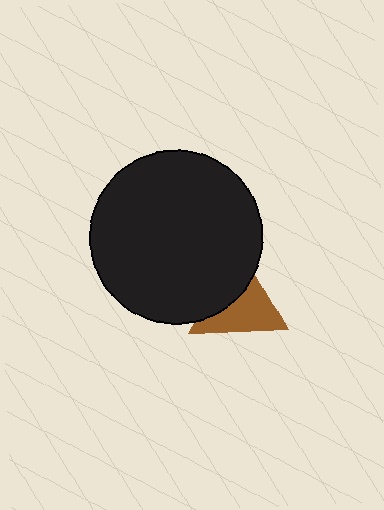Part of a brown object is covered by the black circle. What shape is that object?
It is a triangle.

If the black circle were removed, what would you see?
You would see the complete brown triangle.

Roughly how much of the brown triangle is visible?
About half of it is visible (roughly 58%).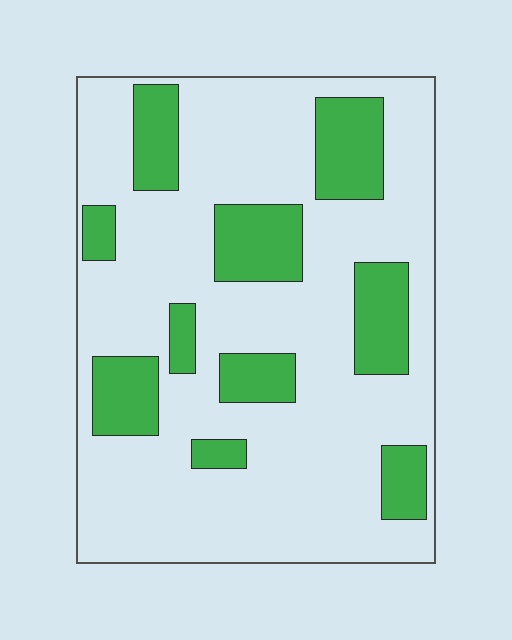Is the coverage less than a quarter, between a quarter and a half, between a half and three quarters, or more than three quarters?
Less than a quarter.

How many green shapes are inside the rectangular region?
10.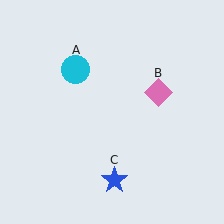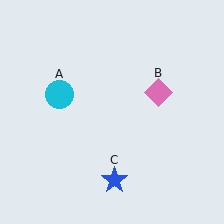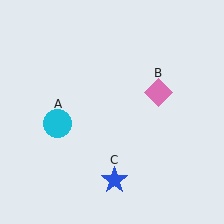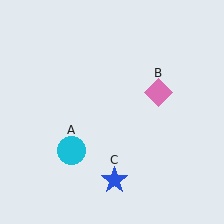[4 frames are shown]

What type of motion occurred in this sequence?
The cyan circle (object A) rotated counterclockwise around the center of the scene.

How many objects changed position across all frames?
1 object changed position: cyan circle (object A).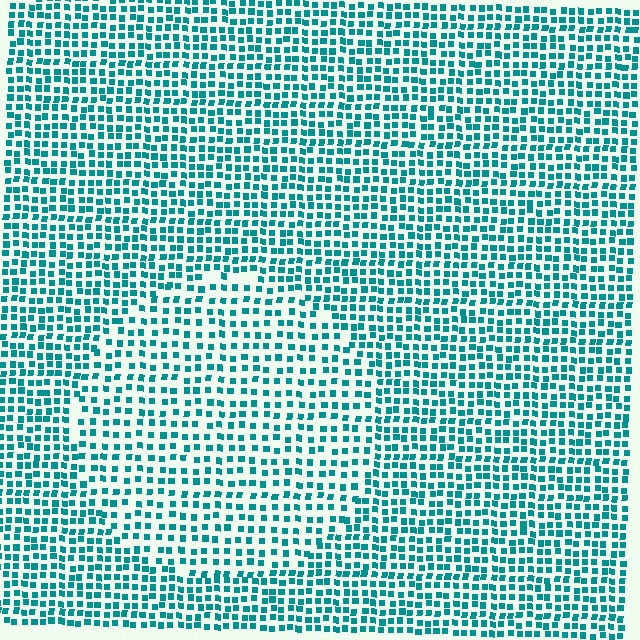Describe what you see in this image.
The image contains small teal elements arranged at two different densities. A circle-shaped region is visible where the elements are less densely packed than the surrounding area.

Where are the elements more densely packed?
The elements are more densely packed outside the circle boundary.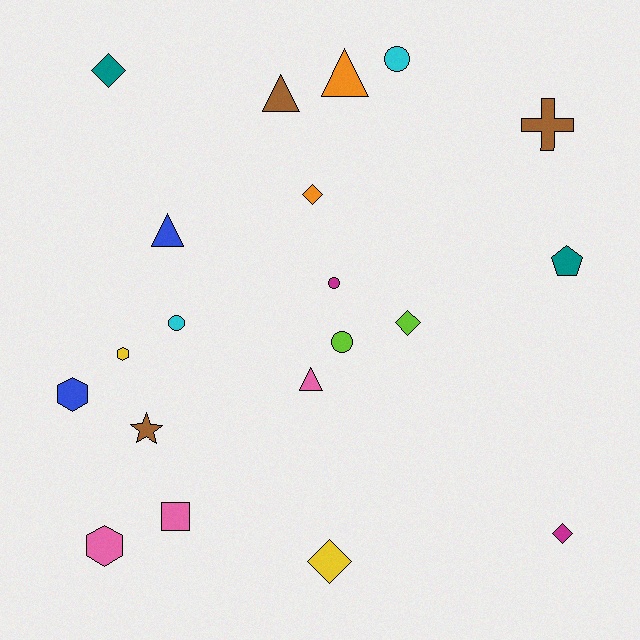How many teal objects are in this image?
There are 2 teal objects.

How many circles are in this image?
There are 4 circles.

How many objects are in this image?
There are 20 objects.